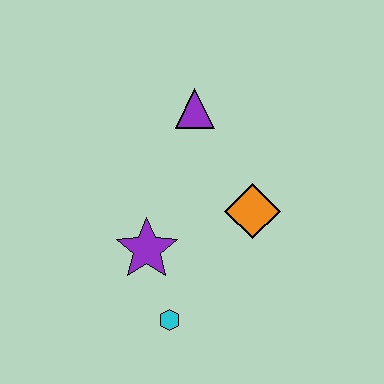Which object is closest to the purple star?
The cyan hexagon is closest to the purple star.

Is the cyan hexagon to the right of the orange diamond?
No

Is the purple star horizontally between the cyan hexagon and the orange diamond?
No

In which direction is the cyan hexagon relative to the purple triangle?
The cyan hexagon is below the purple triangle.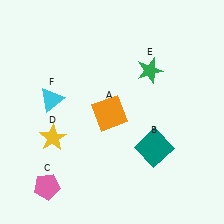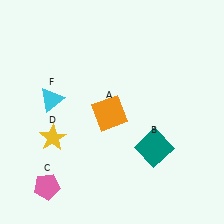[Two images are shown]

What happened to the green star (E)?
The green star (E) was removed in Image 2. It was in the top-right area of Image 1.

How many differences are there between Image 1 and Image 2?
There is 1 difference between the two images.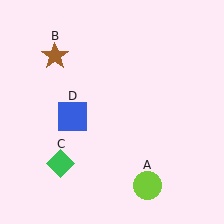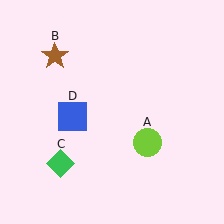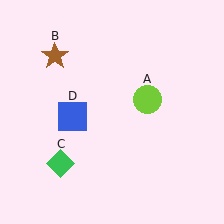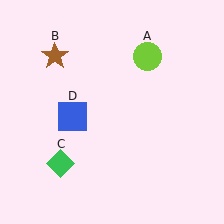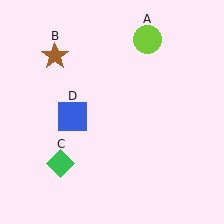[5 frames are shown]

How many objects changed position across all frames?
1 object changed position: lime circle (object A).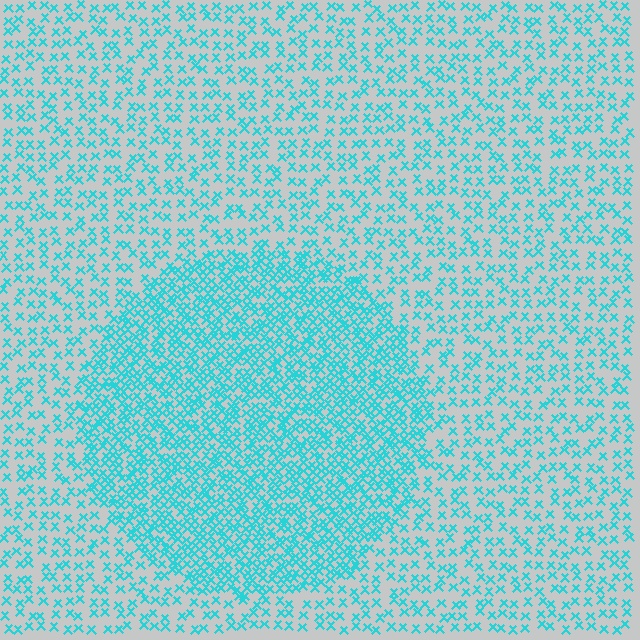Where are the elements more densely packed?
The elements are more densely packed inside the circle boundary.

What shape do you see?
I see a circle.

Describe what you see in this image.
The image contains small cyan elements arranged at two different densities. A circle-shaped region is visible where the elements are more densely packed than the surrounding area.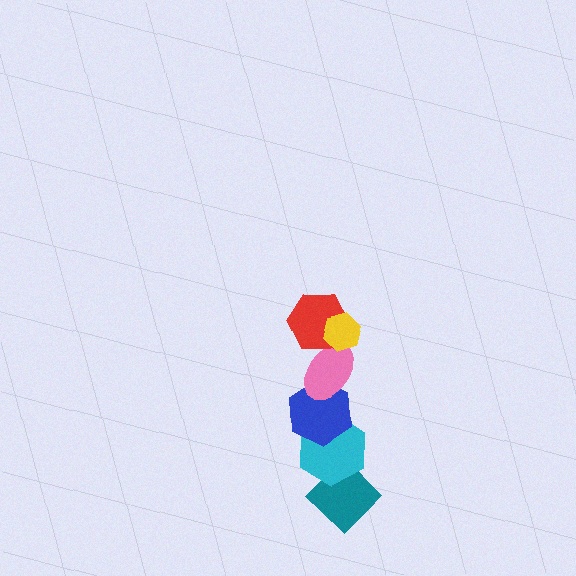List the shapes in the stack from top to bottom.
From top to bottom: the yellow hexagon, the red hexagon, the pink ellipse, the blue hexagon, the cyan hexagon, the teal diamond.